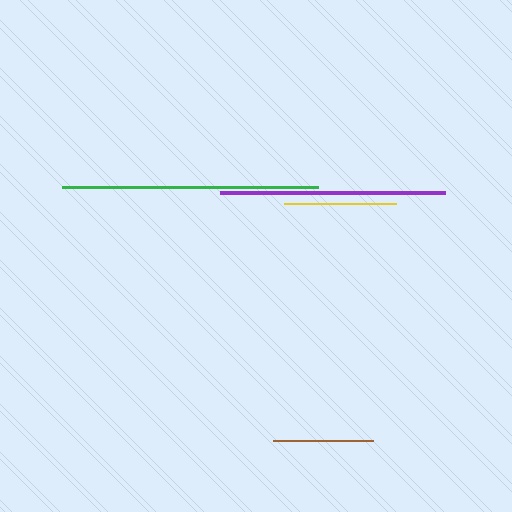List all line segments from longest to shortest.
From longest to shortest: green, purple, yellow, brown.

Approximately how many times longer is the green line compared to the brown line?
The green line is approximately 2.6 times the length of the brown line.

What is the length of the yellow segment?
The yellow segment is approximately 112 pixels long.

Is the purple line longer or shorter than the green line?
The green line is longer than the purple line.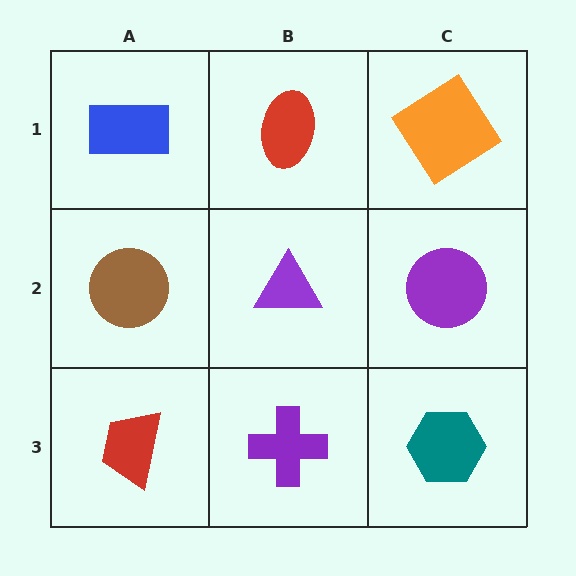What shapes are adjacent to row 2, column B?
A red ellipse (row 1, column B), a purple cross (row 3, column B), a brown circle (row 2, column A), a purple circle (row 2, column C).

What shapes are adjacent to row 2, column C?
An orange diamond (row 1, column C), a teal hexagon (row 3, column C), a purple triangle (row 2, column B).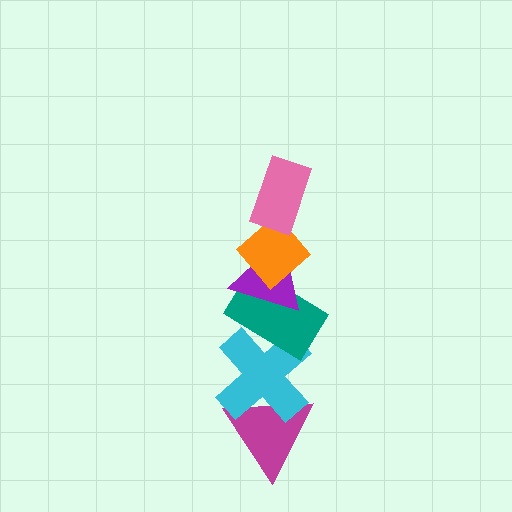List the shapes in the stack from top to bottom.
From top to bottom: the pink rectangle, the orange diamond, the purple triangle, the teal rectangle, the cyan cross, the magenta triangle.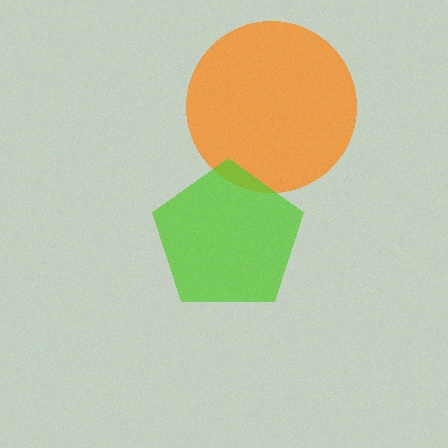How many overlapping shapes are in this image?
There are 2 overlapping shapes in the image.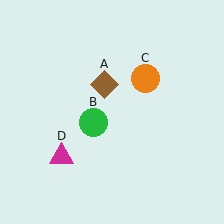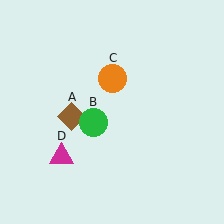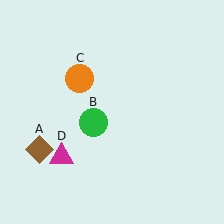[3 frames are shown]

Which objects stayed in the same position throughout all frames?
Green circle (object B) and magenta triangle (object D) remained stationary.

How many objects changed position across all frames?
2 objects changed position: brown diamond (object A), orange circle (object C).